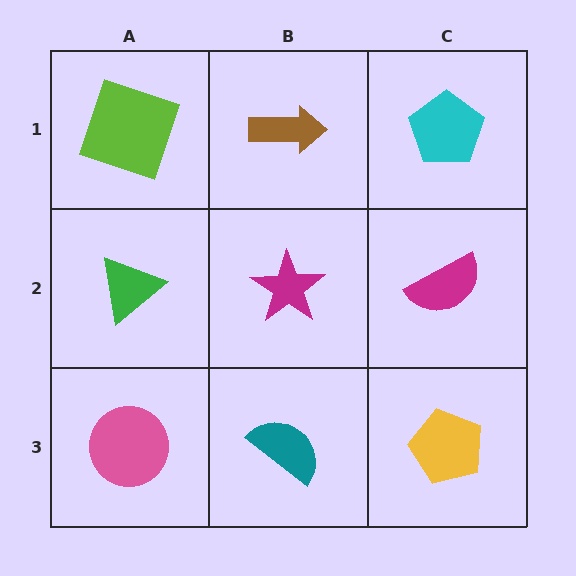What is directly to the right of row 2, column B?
A magenta semicircle.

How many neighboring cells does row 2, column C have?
3.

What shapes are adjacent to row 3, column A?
A green triangle (row 2, column A), a teal semicircle (row 3, column B).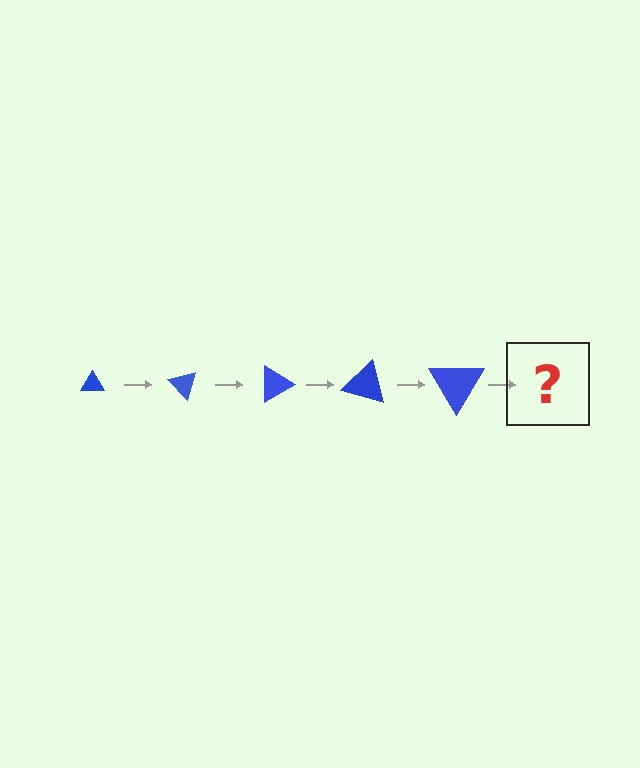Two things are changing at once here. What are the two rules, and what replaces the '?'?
The two rules are that the triangle grows larger each step and it rotates 45 degrees each step. The '?' should be a triangle, larger than the previous one and rotated 225 degrees from the start.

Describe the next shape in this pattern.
It should be a triangle, larger than the previous one and rotated 225 degrees from the start.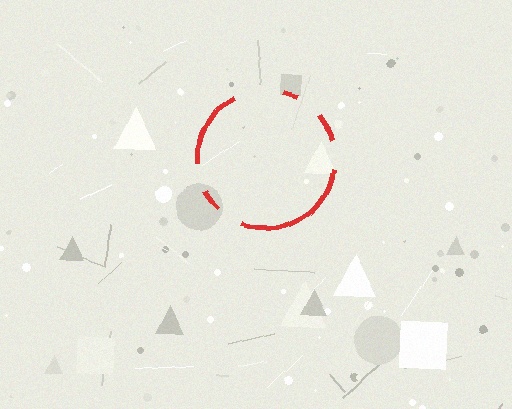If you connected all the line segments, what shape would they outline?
They would outline a circle.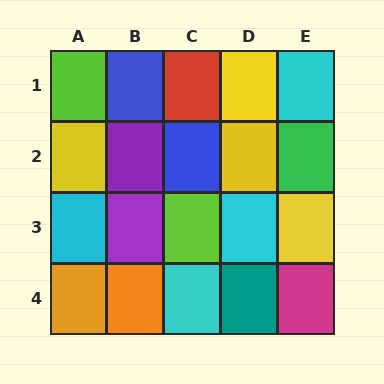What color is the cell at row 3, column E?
Yellow.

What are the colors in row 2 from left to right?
Yellow, purple, blue, yellow, green.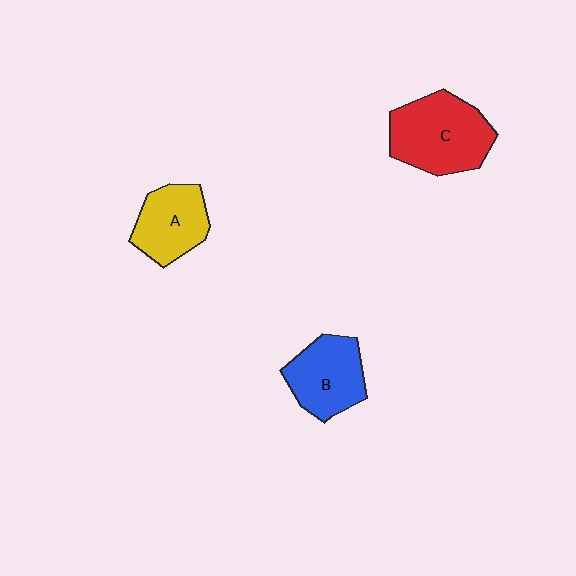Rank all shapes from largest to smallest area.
From largest to smallest: C (red), B (blue), A (yellow).